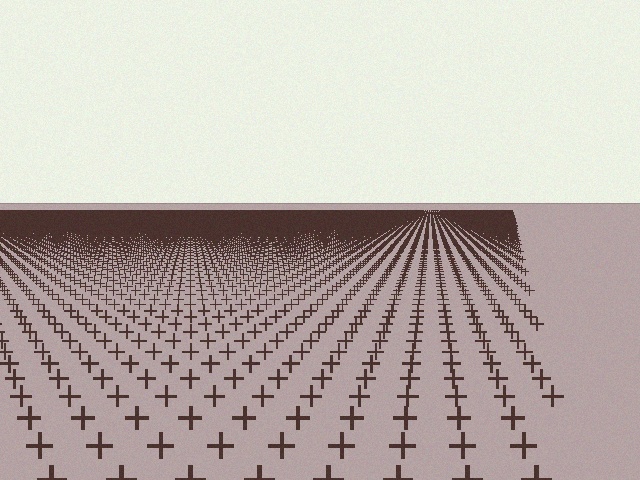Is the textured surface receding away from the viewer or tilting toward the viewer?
The surface is receding away from the viewer. Texture elements get smaller and denser toward the top.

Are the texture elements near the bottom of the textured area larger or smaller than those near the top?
Larger. Near the bottom, elements are closer to the viewer and appear at a bigger on-screen size.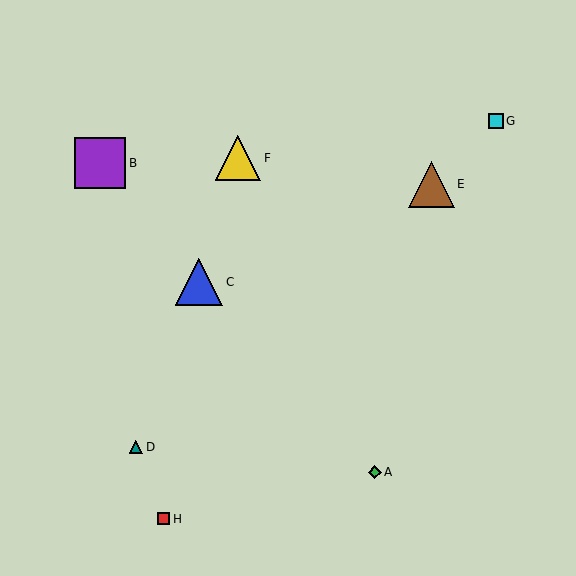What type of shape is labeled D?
Shape D is a teal triangle.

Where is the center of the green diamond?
The center of the green diamond is at (375, 472).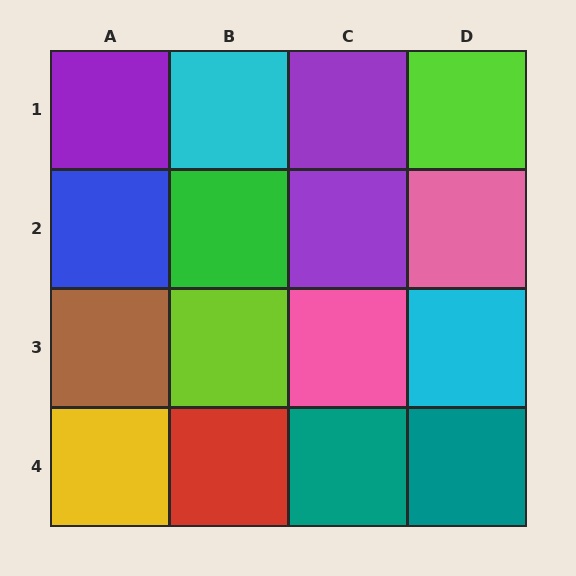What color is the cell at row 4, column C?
Teal.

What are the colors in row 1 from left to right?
Purple, cyan, purple, lime.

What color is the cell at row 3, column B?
Lime.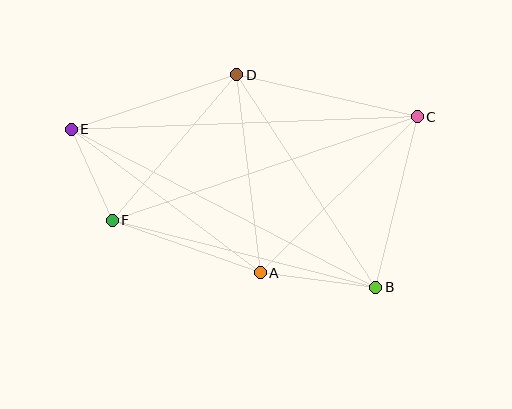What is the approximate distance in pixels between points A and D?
The distance between A and D is approximately 200 pixels.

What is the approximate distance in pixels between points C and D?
The distance between C and D is approximately 185 pixels.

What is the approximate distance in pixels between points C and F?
The distance between C and F is approximately 322 pixels.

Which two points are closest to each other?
Points E and F are closest to each other.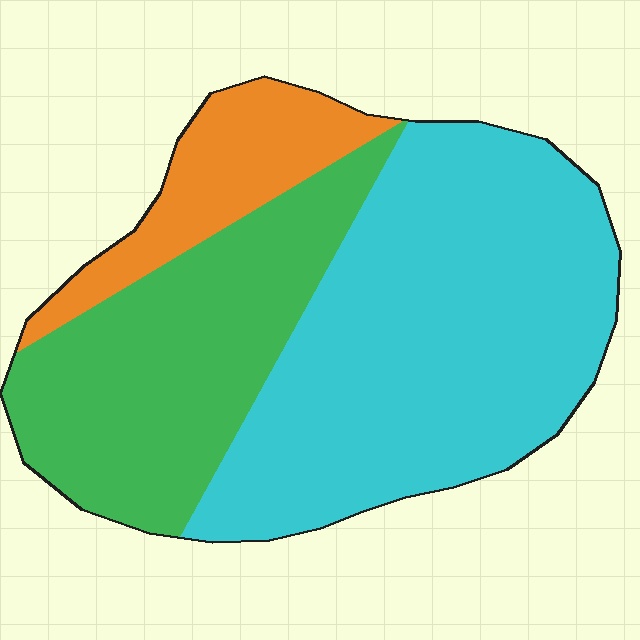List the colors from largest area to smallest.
From largest to smallest: cyan, green, orange.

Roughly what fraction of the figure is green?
Green takes up about one third (1/3) of the figure.